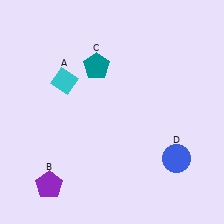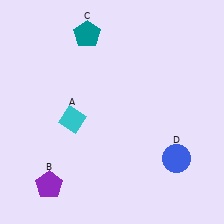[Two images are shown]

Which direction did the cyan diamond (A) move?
The cyan diamond (A) moved down.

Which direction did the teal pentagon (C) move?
The teal pentagon (C) moved up.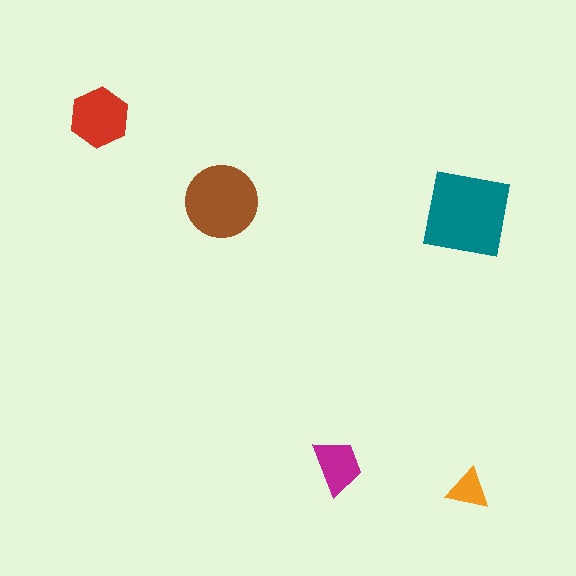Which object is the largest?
The teal square.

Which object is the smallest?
The orange triangle.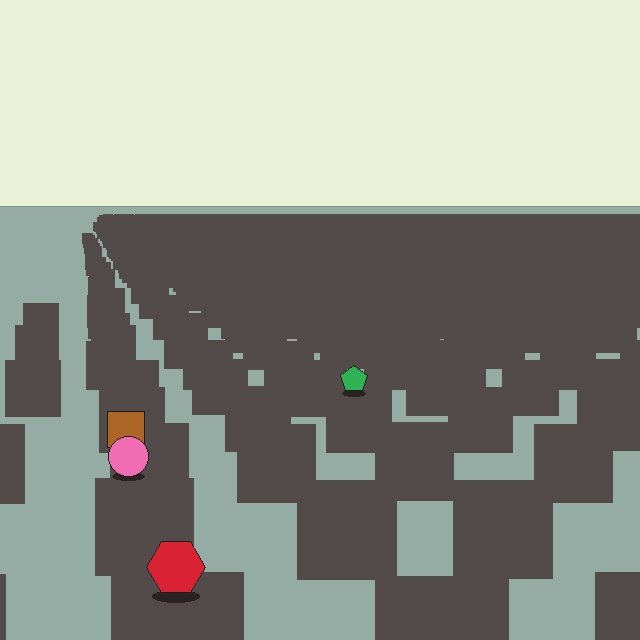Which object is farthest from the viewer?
The green pentagon is farthest from the viewer. It appears smaller and the ground texture around it is denser.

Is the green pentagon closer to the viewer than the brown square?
No. The brown square is closer — you can tell from the texture gradient: the ground texture is coarser near it.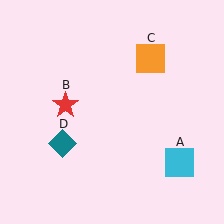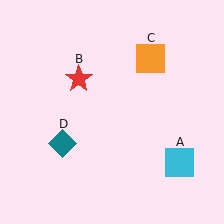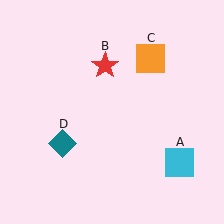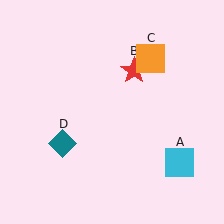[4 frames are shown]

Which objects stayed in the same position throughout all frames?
Cyan square (object A) and orange square (object C) and teal diamond (object D) remained stationary.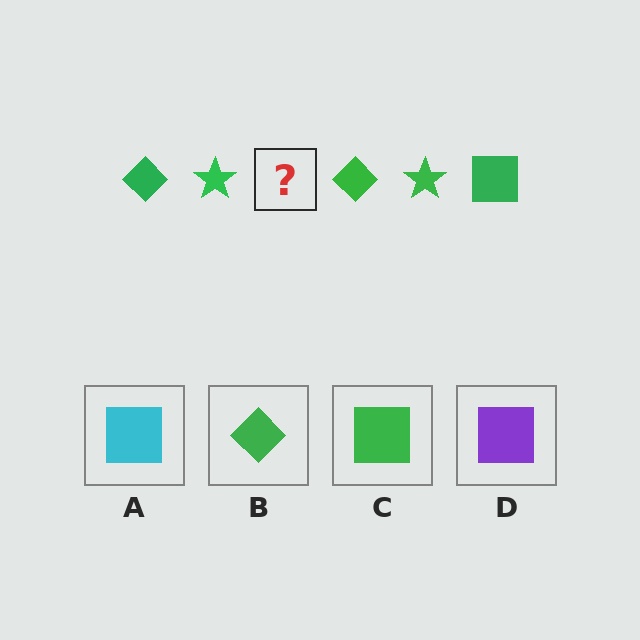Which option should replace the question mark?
Option C.